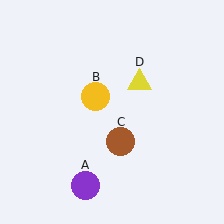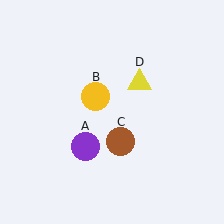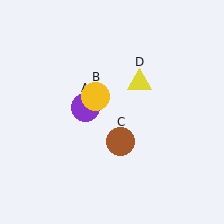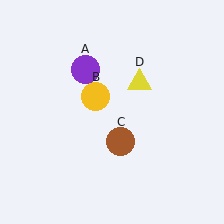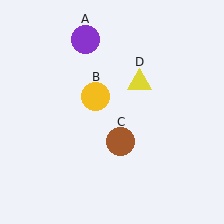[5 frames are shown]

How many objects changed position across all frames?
1 object changed position: purple circle (object A).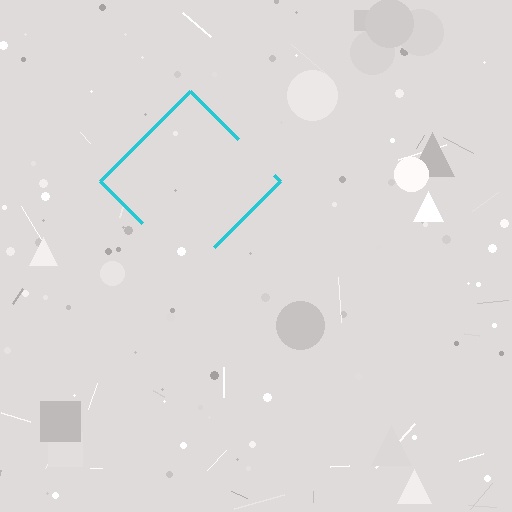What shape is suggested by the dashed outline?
The dashed outline suggests a diamond.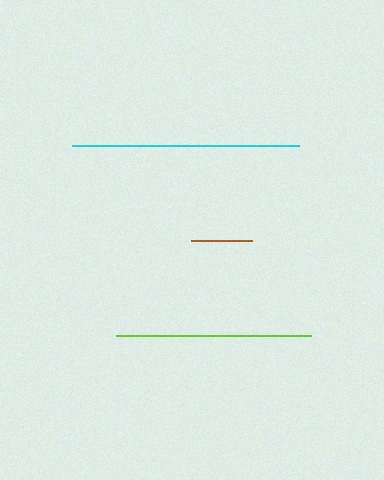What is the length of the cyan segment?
The cyan segment is approximately 227 pixels long.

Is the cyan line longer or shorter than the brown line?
The cyan line is longer than the brown line.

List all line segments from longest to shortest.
From longest to shortest: cyan, lime, brown.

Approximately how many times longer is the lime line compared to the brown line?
The lime line is approximately 3.2 times the length of the brown line.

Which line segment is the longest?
The cyan line is the longest at approximately 227 pixels.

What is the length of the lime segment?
The lime segment is approximately 195 pixels long.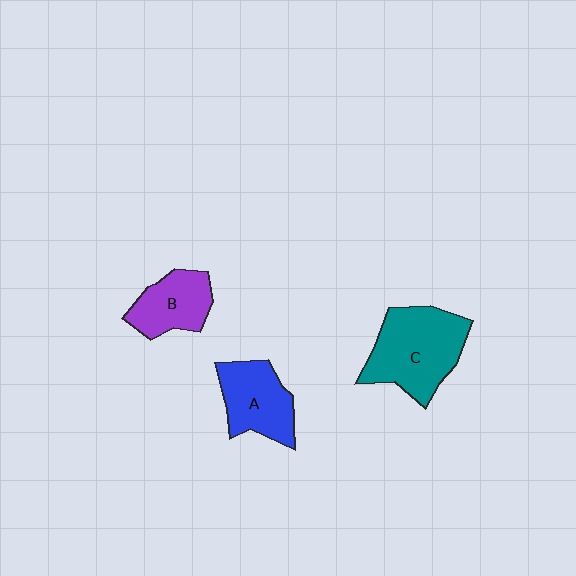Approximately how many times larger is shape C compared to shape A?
Approximately 1.4 times.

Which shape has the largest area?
Shape C (teal).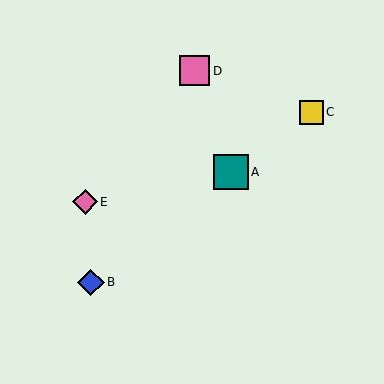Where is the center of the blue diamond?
The center of the blue diamond is at (91, 282).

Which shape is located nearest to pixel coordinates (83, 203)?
The pink diamond (labeled E) at (85, 202) is nearest to that location.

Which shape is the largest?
The teal square (labeled A) is the largest.